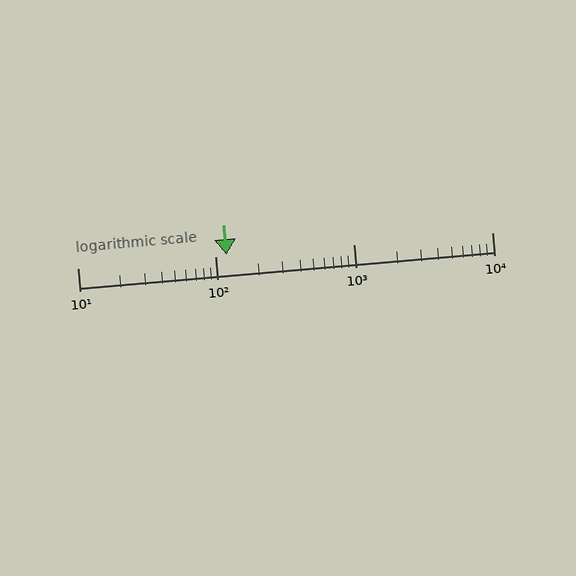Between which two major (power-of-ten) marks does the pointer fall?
The pointer is between 100 and 1000.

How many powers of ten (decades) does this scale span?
The scale spans 3 decades, from 10 to 10000.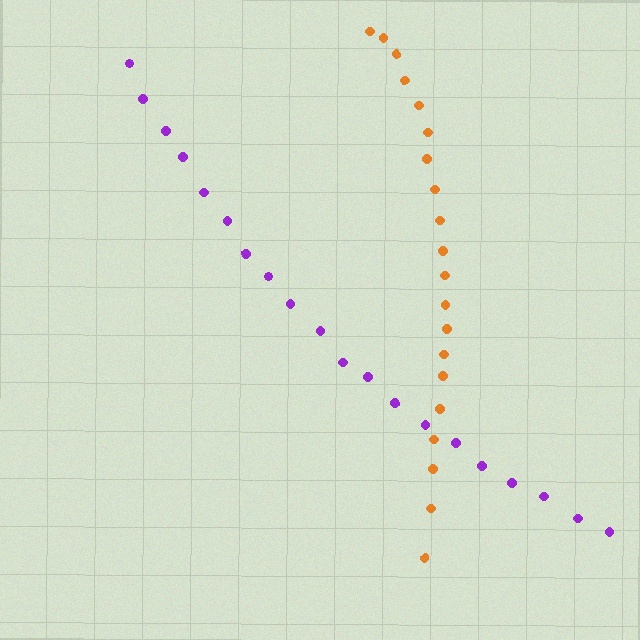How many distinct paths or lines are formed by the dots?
There are 2 distinct paths.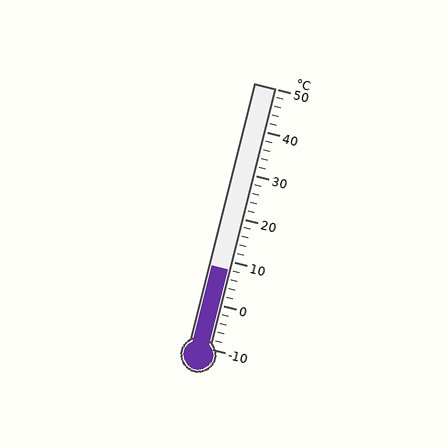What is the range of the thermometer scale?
The thermometer scale ranges from -10°C to 50°C.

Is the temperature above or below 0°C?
The temperature is above 0°C.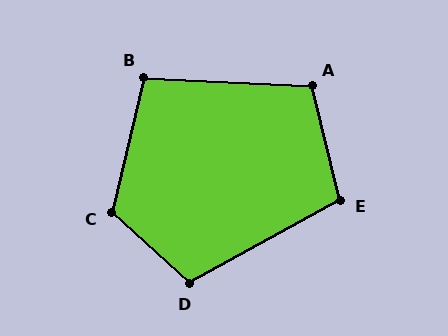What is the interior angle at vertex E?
Approximately 105 degrees (obtuse).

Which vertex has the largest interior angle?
C, at approximately 119 degrees.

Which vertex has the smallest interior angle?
B, at approximately 101 degrees.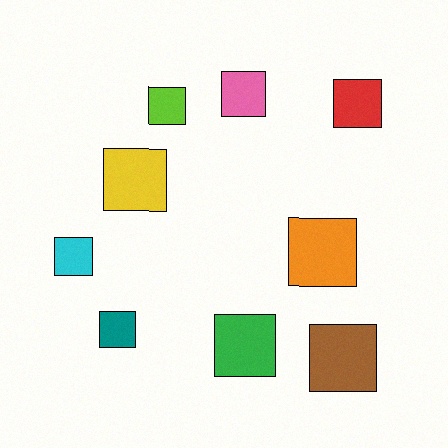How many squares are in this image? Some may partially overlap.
There are 9 squares.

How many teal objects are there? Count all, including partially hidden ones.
There is 1 teal object.